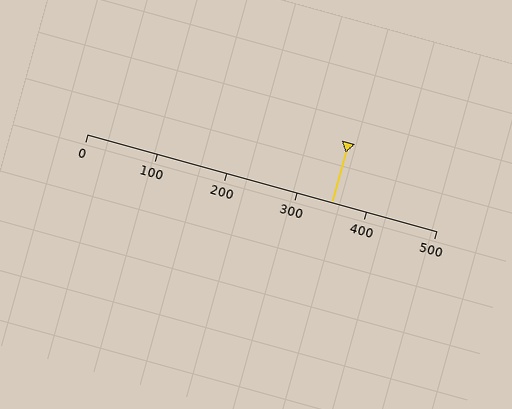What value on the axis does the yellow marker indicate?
The marker indicates approximately 350.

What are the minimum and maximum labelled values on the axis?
The axis runs from 0 to 500.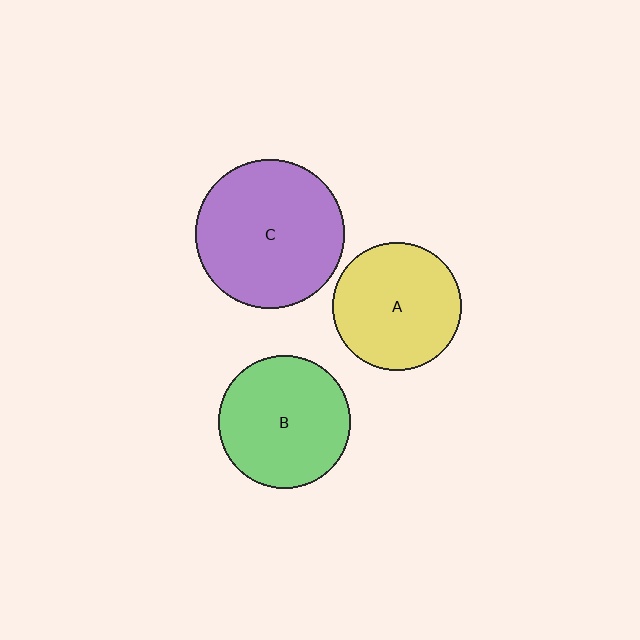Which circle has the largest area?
Circle C (purple).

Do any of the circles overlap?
No, none of the circles overlap.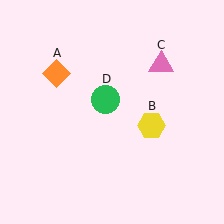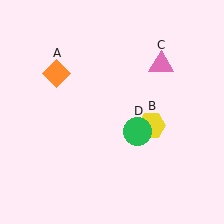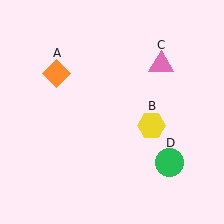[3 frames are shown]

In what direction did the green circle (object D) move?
The green circle (object D) moved down and to the right.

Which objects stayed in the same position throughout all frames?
Orange diamond (object A) and yellow hexagon (object B) and pink triangle (object C) remained stationary.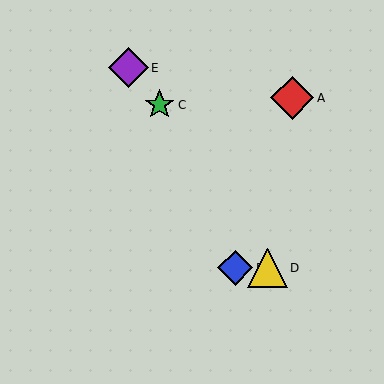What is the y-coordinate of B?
Object B is at y≈268.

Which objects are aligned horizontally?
Objects B, D are aligned horizontally.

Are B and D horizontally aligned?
Yes, both are at y≈268.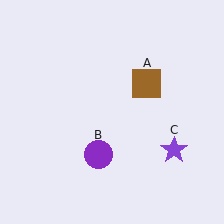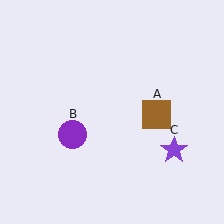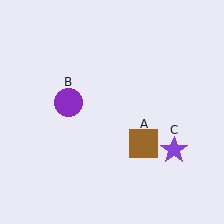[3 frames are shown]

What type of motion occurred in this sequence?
The brown square (object A), purple circle (object B) rotated clockwise around the center of the scene.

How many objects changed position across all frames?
2 objects changed position: brown square (object A), purple circle (object B).